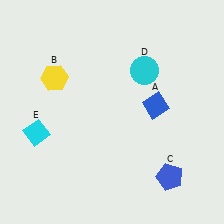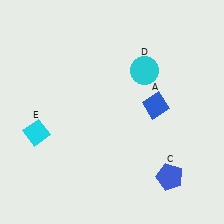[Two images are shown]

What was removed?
The yellow hexagon (B) was removed in Image 2.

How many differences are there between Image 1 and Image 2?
There is 1 difference between the two images.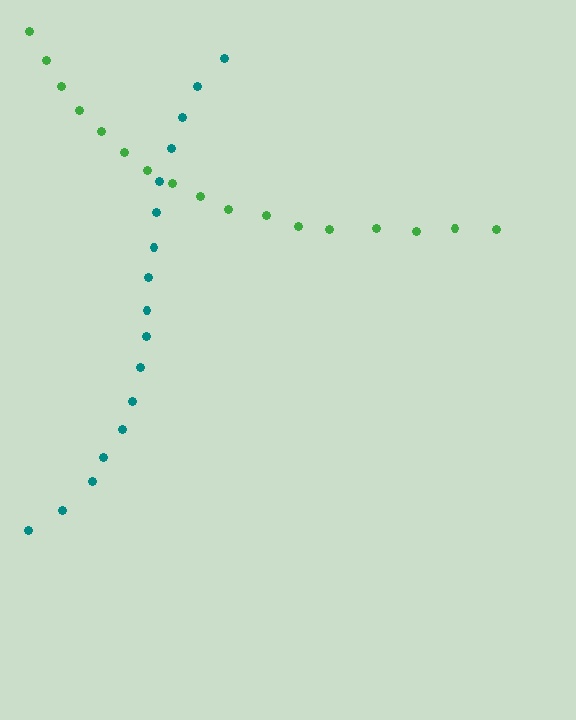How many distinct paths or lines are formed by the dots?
There are 2 distinct paths.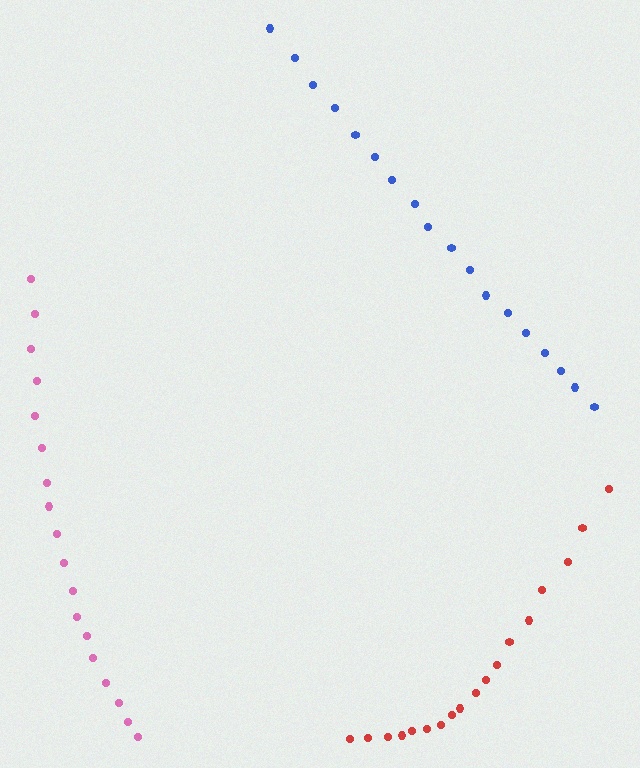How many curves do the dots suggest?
There are 3 distinct paths.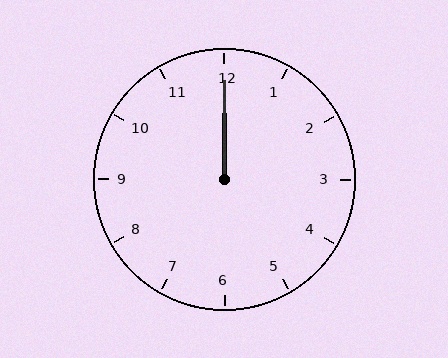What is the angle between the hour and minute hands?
Approximately 0 degrees.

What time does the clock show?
12:00.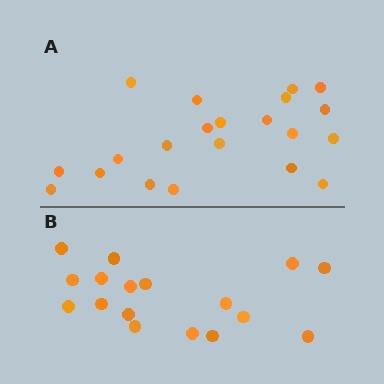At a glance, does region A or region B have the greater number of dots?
Region A (the top region) has more dots.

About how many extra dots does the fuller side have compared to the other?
Region A has about 4 more dots than region B.